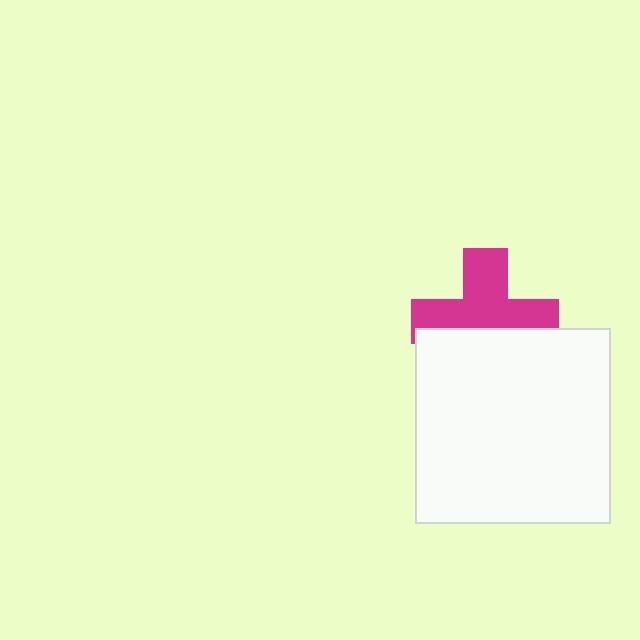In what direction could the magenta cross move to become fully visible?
The magenta cross could move up. That would shift it out from behind the white square entirely.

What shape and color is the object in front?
The object in front is a white square.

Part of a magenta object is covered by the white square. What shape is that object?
It is a cross.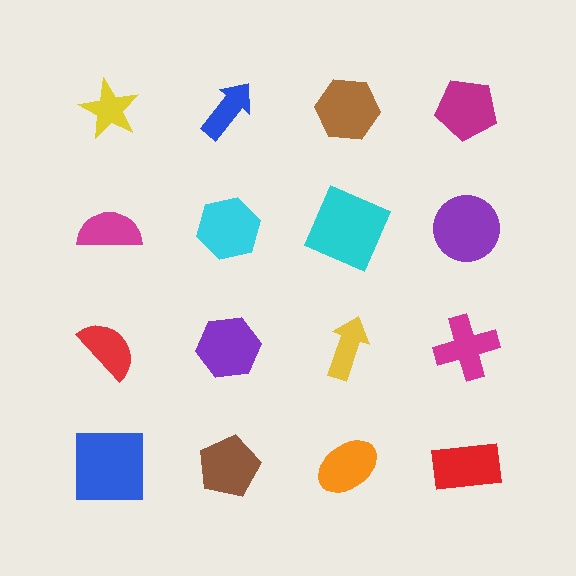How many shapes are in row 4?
4 shapes.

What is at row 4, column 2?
A brown pentagon.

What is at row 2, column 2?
A cyan hexagon.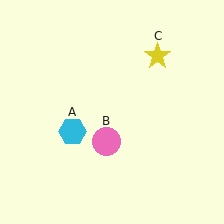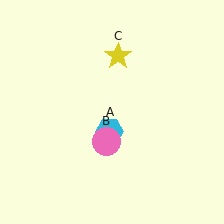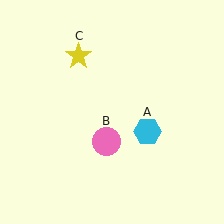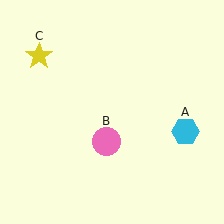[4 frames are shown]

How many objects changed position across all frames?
2 objects changed position: cyan hexagon (object A), yellow star (object C).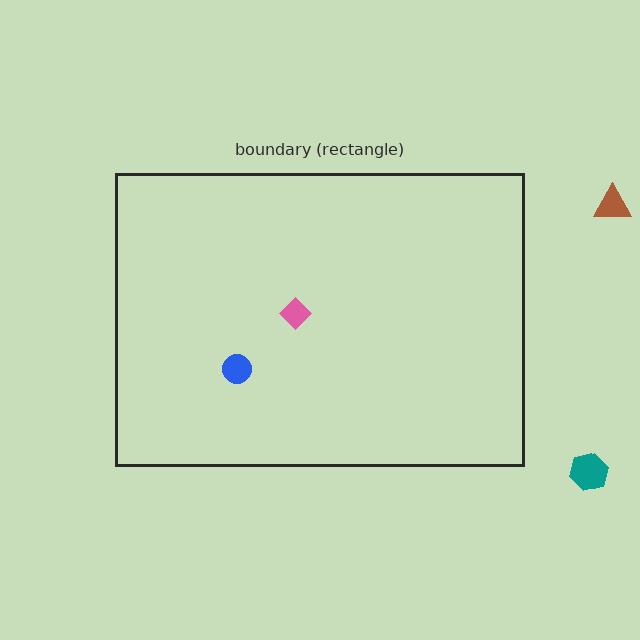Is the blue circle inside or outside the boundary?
Inside.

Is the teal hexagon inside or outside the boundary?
Outside.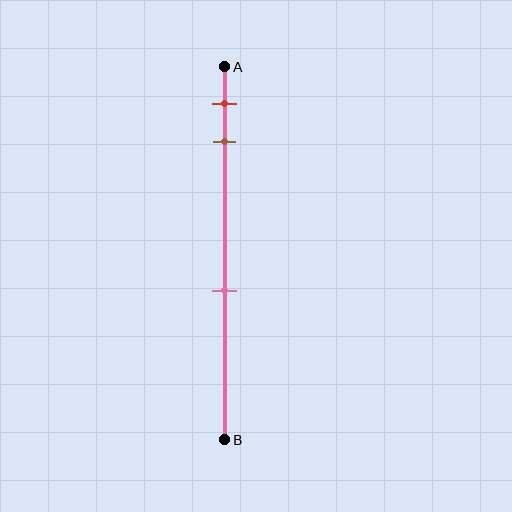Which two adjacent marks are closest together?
The red and brown marks are the closest adjacent pair.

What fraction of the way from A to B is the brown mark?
The brown mark is approximately 20% (0.2) of the way from A to B.